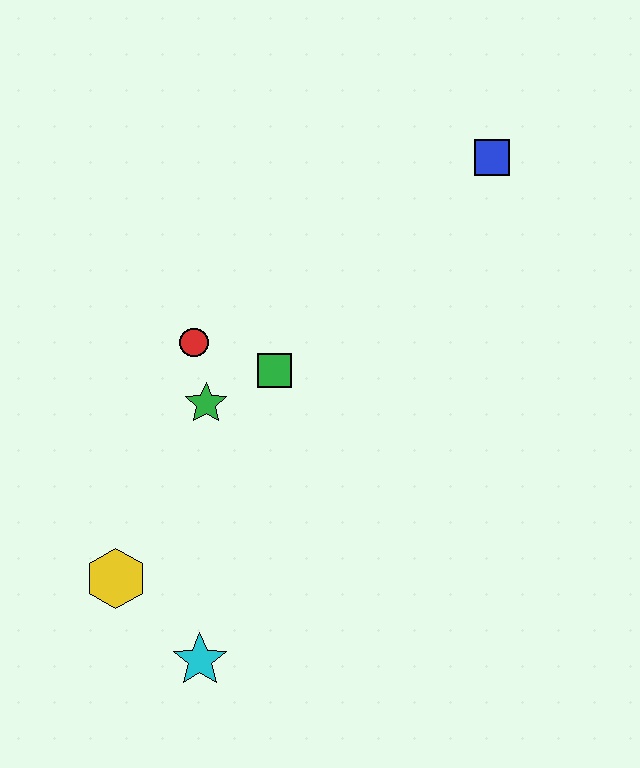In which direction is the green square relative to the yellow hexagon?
The green square is above the yellow hexagon.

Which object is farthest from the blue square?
The cyan star is farthest from the blue square.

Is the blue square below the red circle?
No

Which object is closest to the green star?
The red circle is closest to the green star.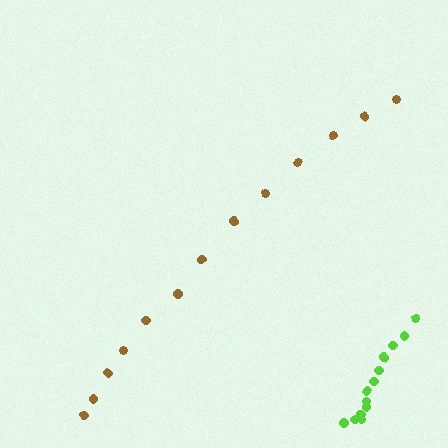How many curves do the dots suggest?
There are 2 distinct paths.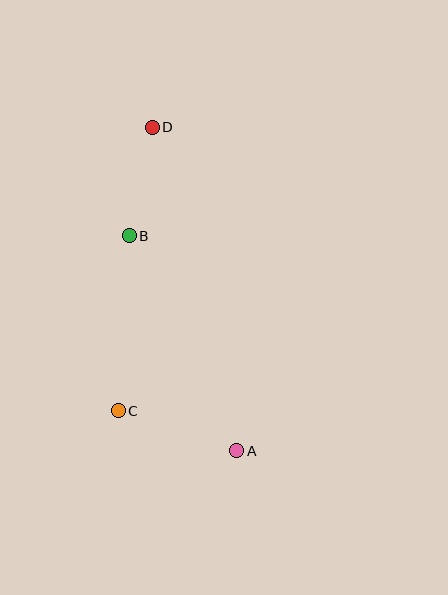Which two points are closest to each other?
Points B and D are closest to each other.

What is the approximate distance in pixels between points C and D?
The distance between C and D is approximately 286 pixels.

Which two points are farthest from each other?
Points A and D are farthest from each other.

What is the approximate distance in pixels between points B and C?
The distance between B and C is approximately 175 pixels.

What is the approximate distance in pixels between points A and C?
The distance between A and C is approximately 125 pixels.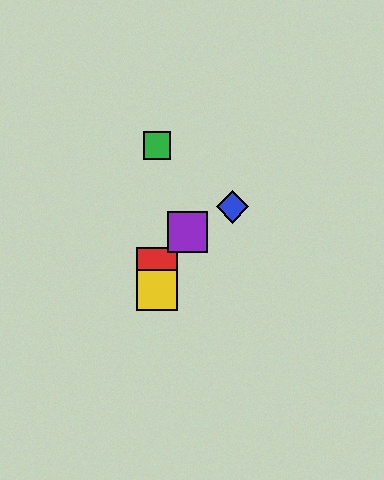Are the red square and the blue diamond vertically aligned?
No, the red square is at x≈157 and the blue diamond is at x≈233.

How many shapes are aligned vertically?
3 shapes (the red square, the green square, the yellow square) are aligned vertically.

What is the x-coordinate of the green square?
The green square is at x≈157.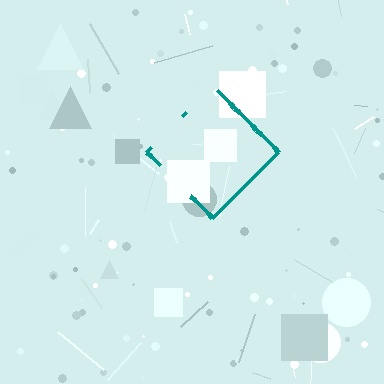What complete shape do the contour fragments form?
The contour fragments form a diamond.